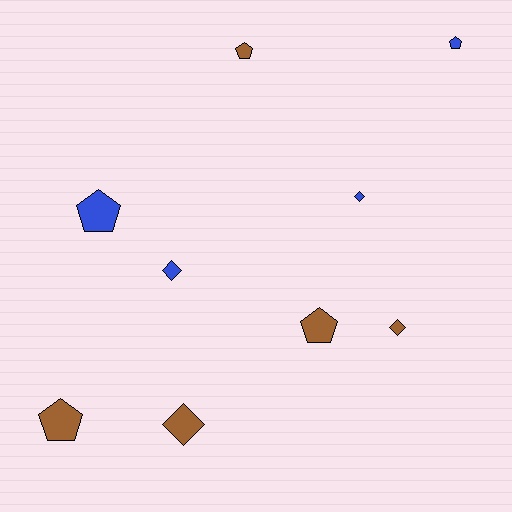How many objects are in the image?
There are 9 objects.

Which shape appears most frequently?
Pentagon, with 5 objects.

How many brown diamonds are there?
There are 2 brown diamonds.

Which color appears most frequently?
Brown, with 5 objects.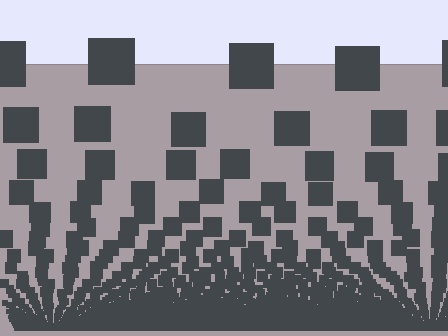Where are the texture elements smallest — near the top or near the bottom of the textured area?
Near the bottom.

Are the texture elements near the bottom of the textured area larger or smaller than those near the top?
Smaller. The gradient is inverted — elements near the bottom are smaller and denser.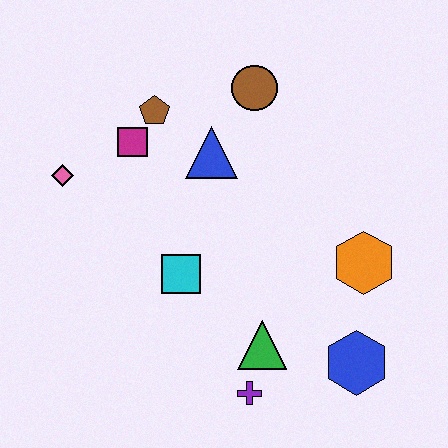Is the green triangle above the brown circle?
No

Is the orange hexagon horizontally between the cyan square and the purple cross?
No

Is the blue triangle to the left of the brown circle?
Yes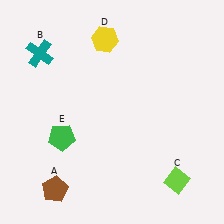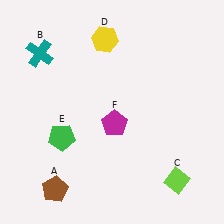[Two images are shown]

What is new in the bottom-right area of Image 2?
A magenta pentagon (F) was added in the bottom-right area of Image 2.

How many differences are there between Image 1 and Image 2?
There is 1 difference between the two images.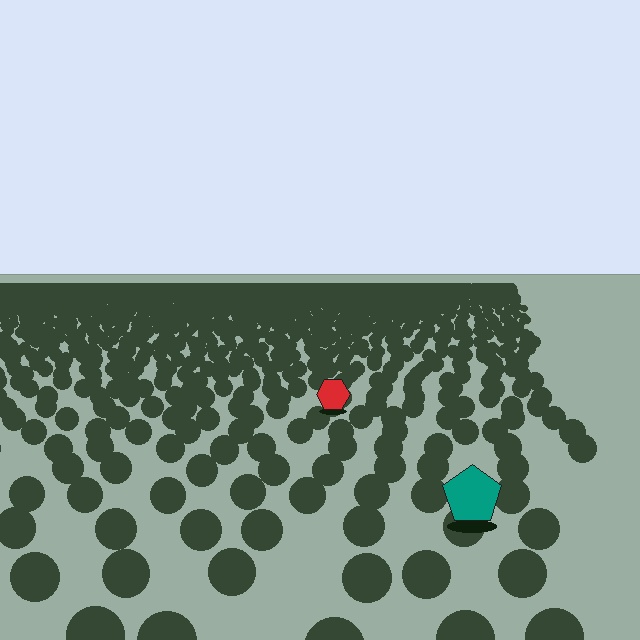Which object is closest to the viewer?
The teal pentagon is closest. The texture marks near it are larger and more spread out.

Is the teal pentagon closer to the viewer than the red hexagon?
Yes. The teal pentagon is closer — you can tell from the texture gradient: the ground texture is coarser near it.